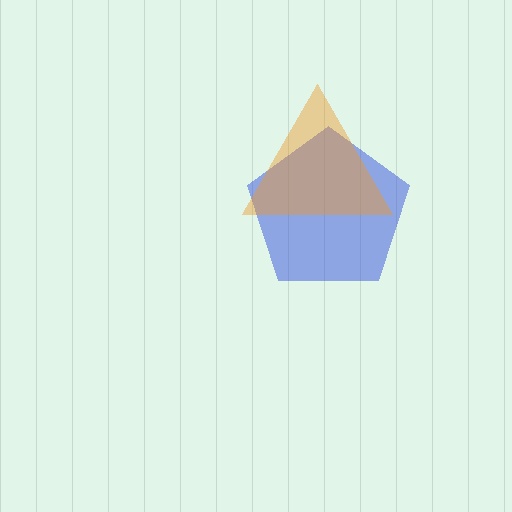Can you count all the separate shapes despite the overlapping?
Yes, there are 2 separate shapes.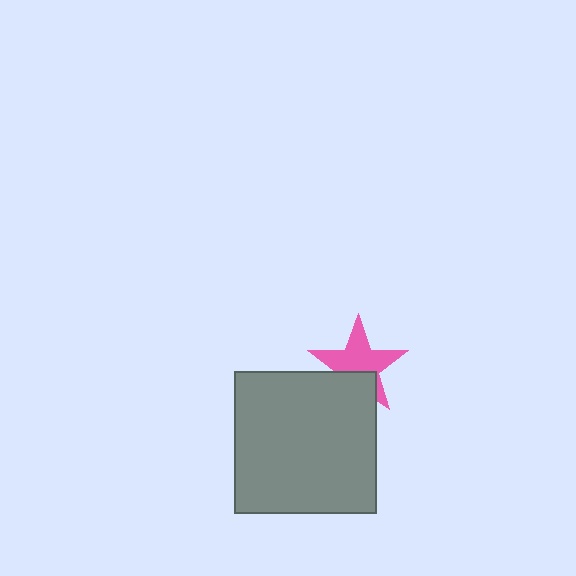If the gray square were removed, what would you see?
You would see the complete pink star.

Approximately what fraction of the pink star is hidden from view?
Roughly 33% of the pink star is hidden behind the gray square.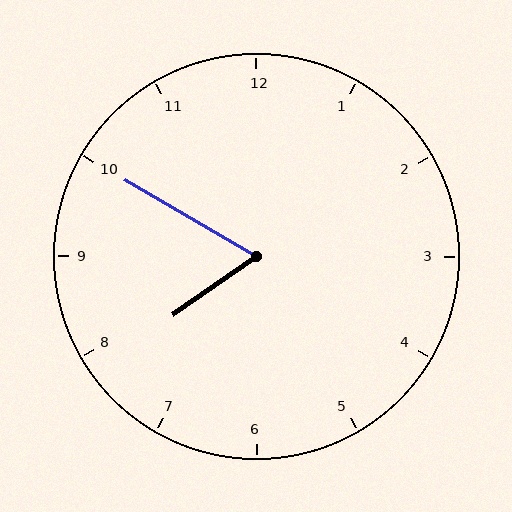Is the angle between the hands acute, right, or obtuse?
It is acute.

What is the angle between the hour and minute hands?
Approximately 65 degrees.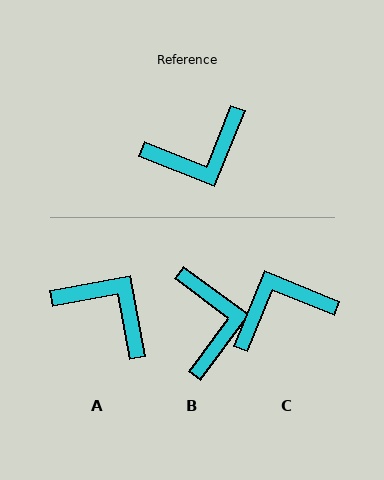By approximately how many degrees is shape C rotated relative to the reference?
Approximately 180 degrees counter-clockwise.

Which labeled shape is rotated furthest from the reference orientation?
C, about 180 degrees away.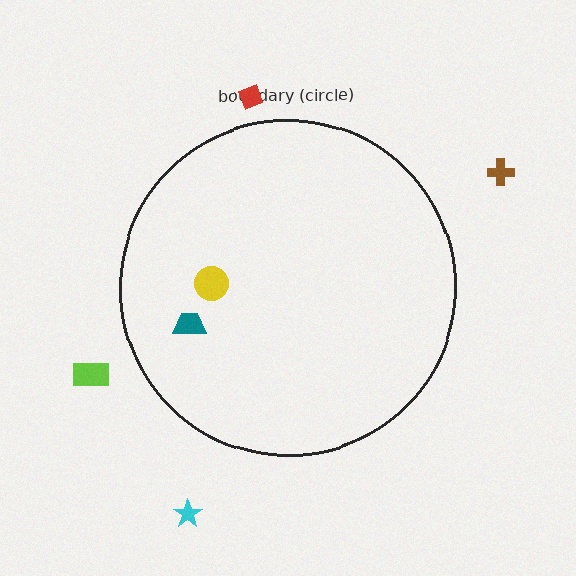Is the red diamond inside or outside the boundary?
Outside.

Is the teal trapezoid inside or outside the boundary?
Inside.